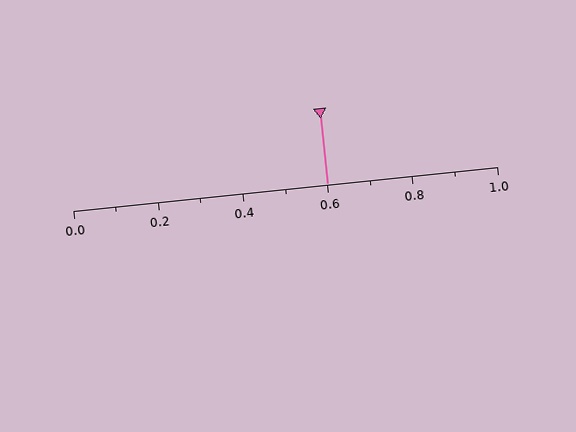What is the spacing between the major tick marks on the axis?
The major ticks are spaced 0.2 apart.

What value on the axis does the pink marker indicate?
The marker indicates approximately 0.6.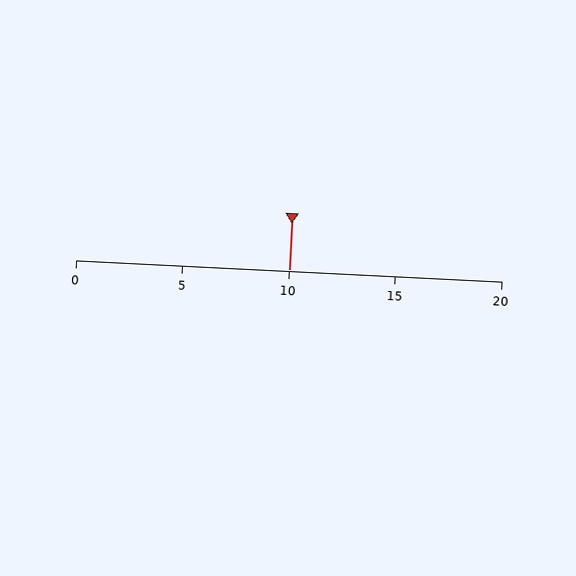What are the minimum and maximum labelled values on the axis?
The axis runs from 0 to 20.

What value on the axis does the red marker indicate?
The marker indicates approximately 10.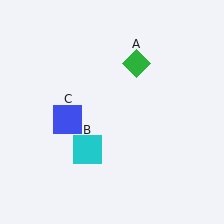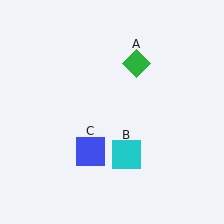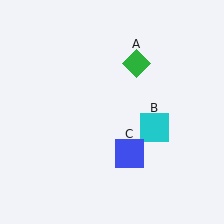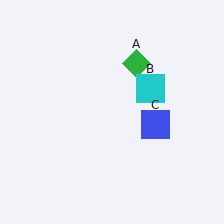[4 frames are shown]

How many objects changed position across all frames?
2 objects changed position: cyan square (object B), blue square (object C).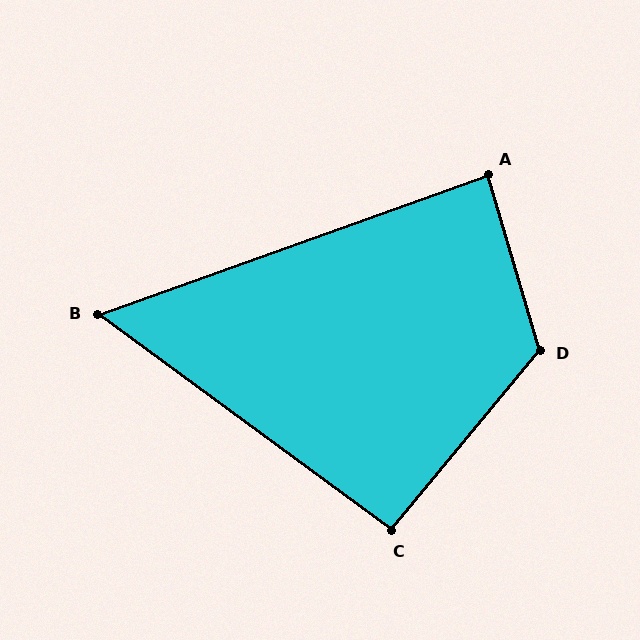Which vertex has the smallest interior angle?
B, at approximately 56 degrees.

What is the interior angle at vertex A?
Approximately 87 degrees (approximately right).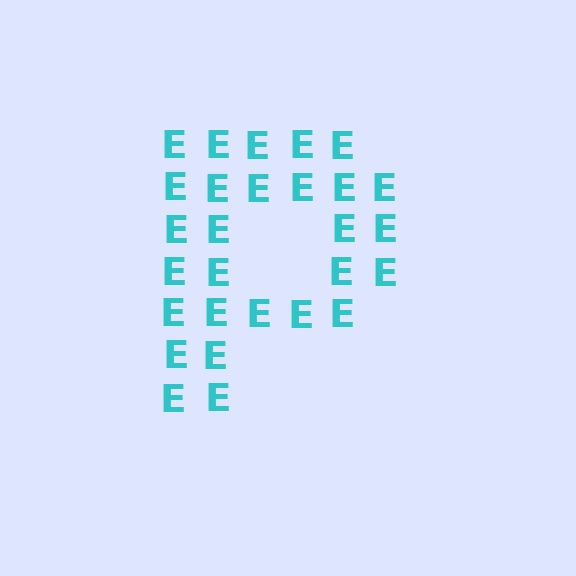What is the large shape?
The large shape is the letter P.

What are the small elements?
The small elements are letter E's.